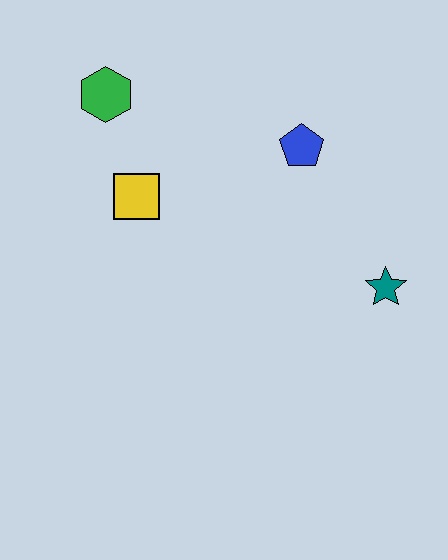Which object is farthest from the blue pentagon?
The green hexagon is farthest from the blue pentagon.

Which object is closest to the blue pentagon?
The teal star is closest to the blue pentagon.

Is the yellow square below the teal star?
No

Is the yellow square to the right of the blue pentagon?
No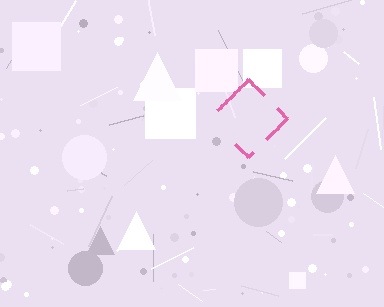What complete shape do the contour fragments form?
The contour fragments form a diamond.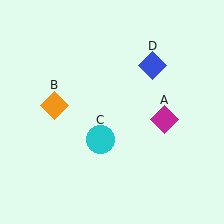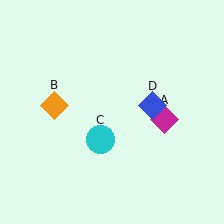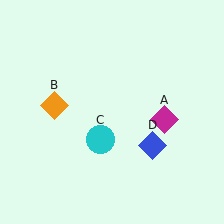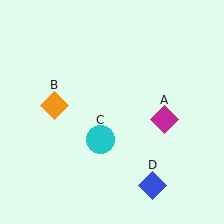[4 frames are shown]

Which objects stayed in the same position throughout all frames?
Magenta diamond (object A) and orange diamond (object B) and cyan circle (object C) remained stationary.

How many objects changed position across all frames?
1 object changed position: blue diamond (object D).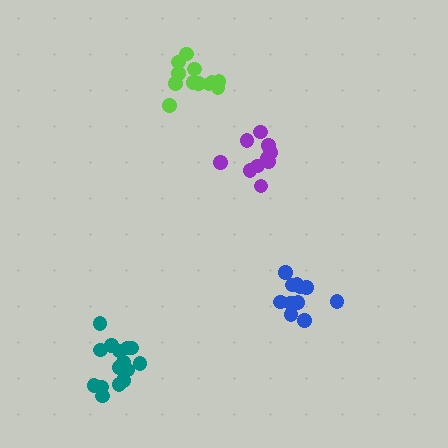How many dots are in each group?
Group 1: 10 dots, Group 2: 15 dots, Group 3: 12 dots, Group 4: 12 dots (49 total).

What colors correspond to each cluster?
The clusters are colored: purple, teal, blue, lime.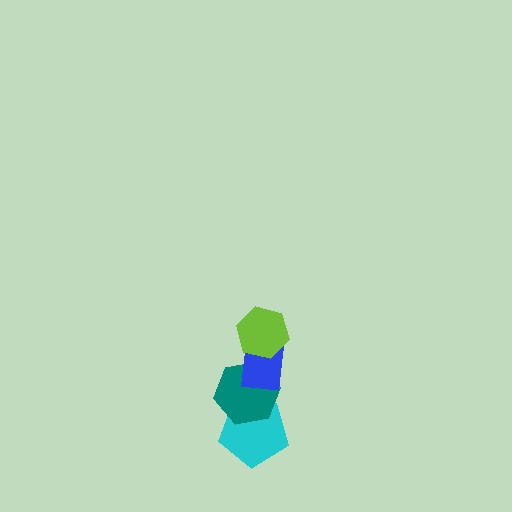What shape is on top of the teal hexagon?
The blue rectangle is on top of the teal hexagon.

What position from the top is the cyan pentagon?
The cyan pentagon is 4th from the top.